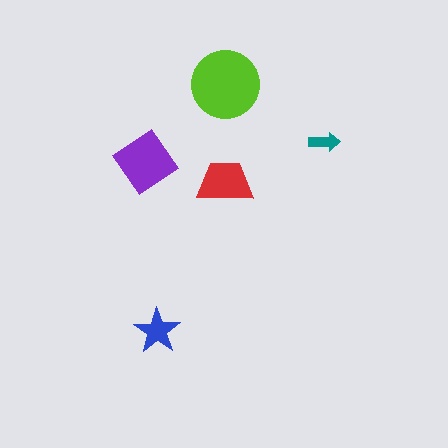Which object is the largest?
The lime circle.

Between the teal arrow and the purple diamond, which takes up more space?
The purple diamond.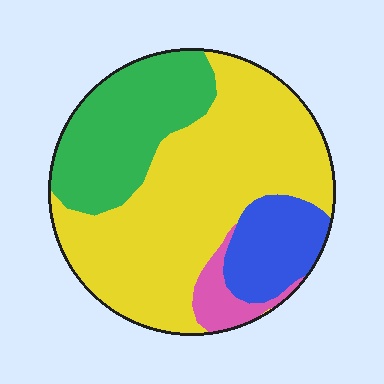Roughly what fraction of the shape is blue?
Blue covers 13% of the shape.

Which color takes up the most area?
Yellow, at roughly 55%.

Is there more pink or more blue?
Blue.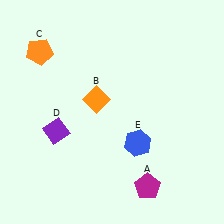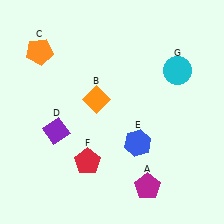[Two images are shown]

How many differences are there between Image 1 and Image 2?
There are 2 differences between the two images.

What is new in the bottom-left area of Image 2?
A red pentagon (F) was added in the bottom-left area of Image 2.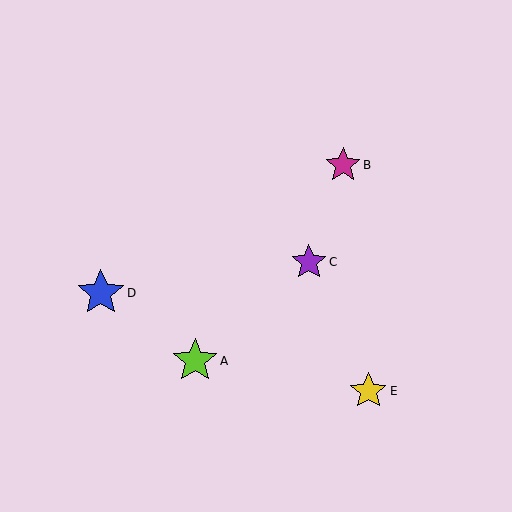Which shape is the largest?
The blue star (labeled D) is the largest.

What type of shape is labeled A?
Shape A is a lime star.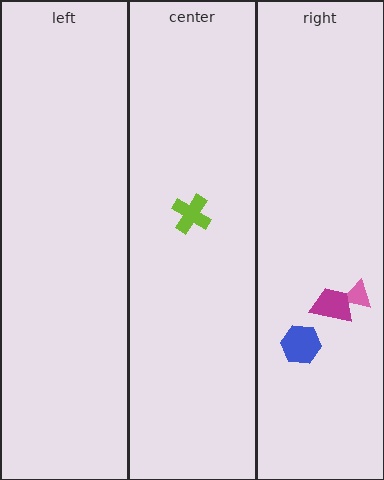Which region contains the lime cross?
The center region.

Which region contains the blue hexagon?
The right region.